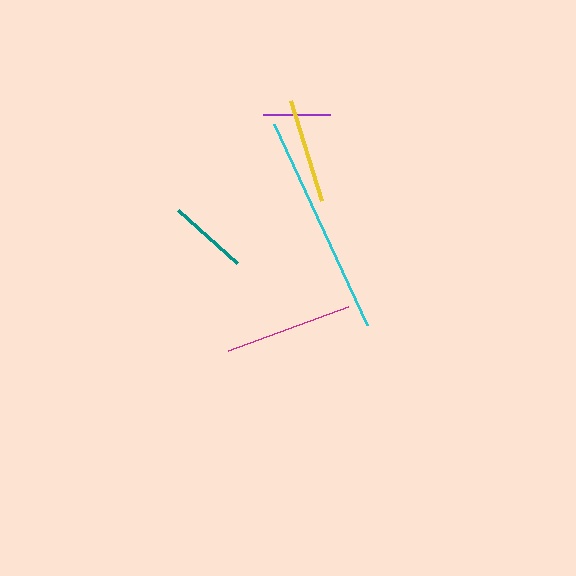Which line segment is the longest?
The cyan line is the longest at approximately 222 pixels.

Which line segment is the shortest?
The purple line is the shortest at approximately 67 pixels.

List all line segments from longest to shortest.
From longest to shortest: cyan, magenta, yellow, teal, purple.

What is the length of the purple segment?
The purple segment is approximately 67 pixels long.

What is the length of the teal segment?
The teal segment is approximately 79 pixels long.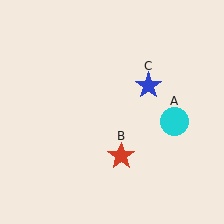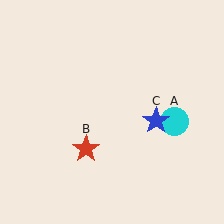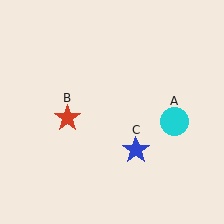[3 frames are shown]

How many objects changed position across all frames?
2 objects changed position: red star (object B), blue star (object C).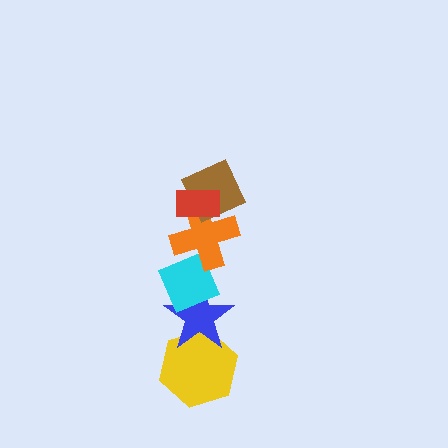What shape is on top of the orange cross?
The brown diamond is on top of the orange cross.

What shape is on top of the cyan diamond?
The orange cross is on top of the cyan diamond.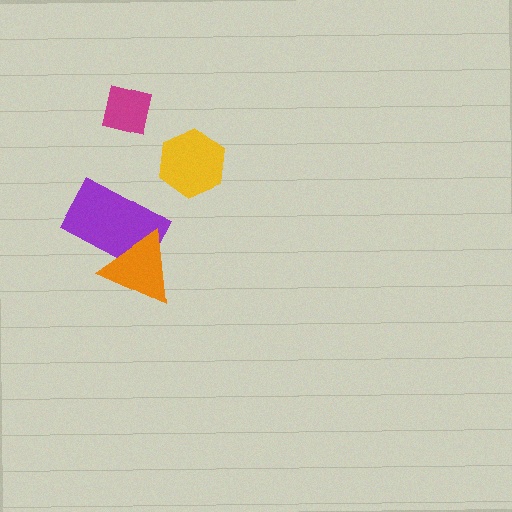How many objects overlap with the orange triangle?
1 object overlaps with the orange triangle.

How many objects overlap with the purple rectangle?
1 object overlaps with the purple rectangle.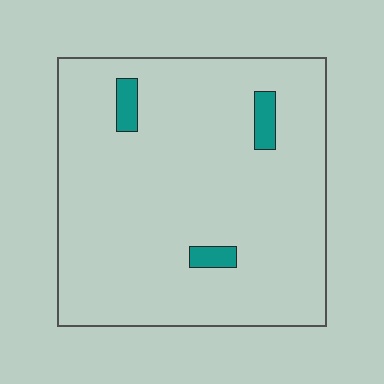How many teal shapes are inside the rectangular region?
3.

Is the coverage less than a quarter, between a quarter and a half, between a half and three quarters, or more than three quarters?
Less than a quarter.